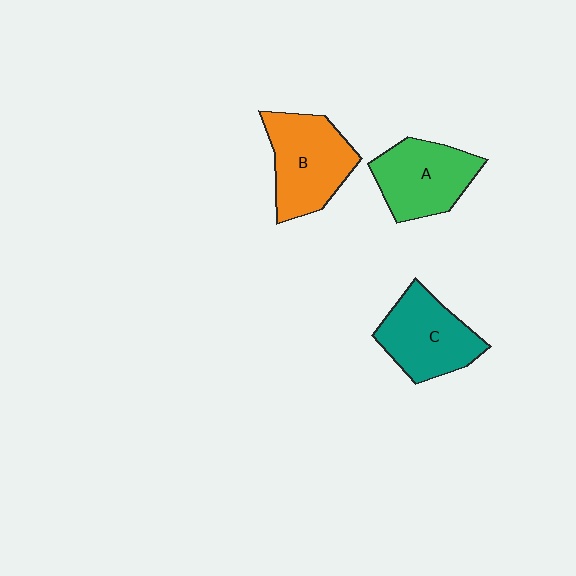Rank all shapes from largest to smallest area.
From largest to smallest: B (orange), C (teal), A (green).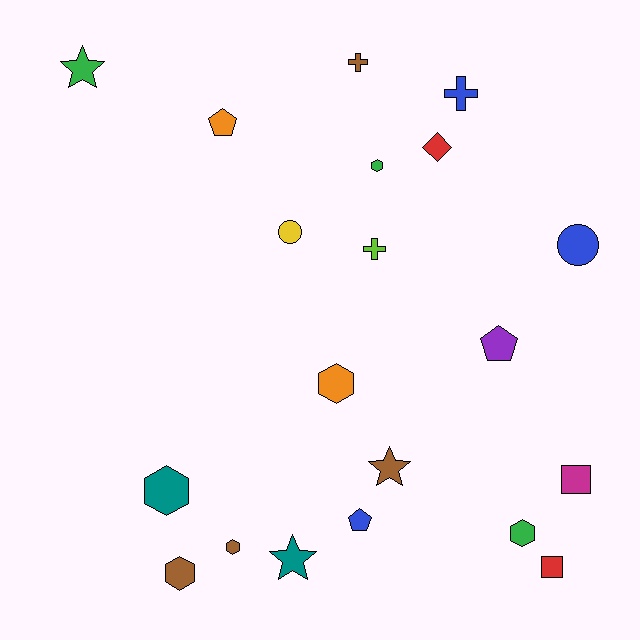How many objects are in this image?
There are 20 objects.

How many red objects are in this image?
There are 2 red objects.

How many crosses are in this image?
There are 3 crosses.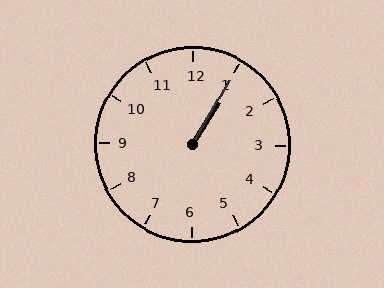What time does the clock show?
1:05.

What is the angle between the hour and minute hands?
Approximately 2 degrees.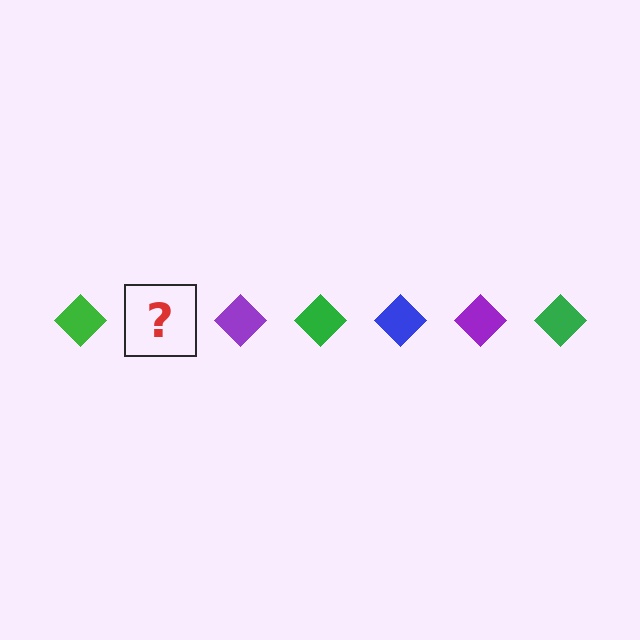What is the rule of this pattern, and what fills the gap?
The rule is that the pattern cycles through green, blue, purple diamonds. The gap should be filled with a blue diamond.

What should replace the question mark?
The question mark should be replaced with a blue diamond.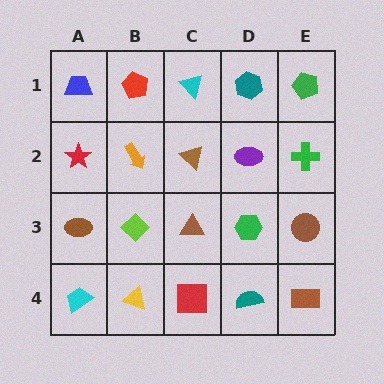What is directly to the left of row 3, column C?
A lime diamond.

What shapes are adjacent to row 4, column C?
A brown triangle (row 3, column C), a yellow triangle (row 4, column B), a teal semicircle (row 4, column D).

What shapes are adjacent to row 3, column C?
A brown triangle (row 2, column C), a red square (row 4, column C), a lime diamond (row 3, column B), a green hexagon (row 3, column D).